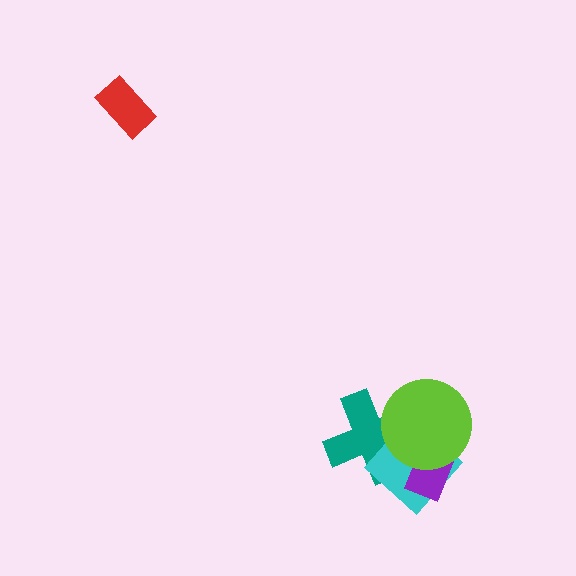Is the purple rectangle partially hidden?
Yes, it is partially covered by another shape.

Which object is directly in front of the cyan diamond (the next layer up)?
The purple rectangle is directly in front of the cyan diamond.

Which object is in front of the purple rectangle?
The lime circle is in front of the purple rectangle.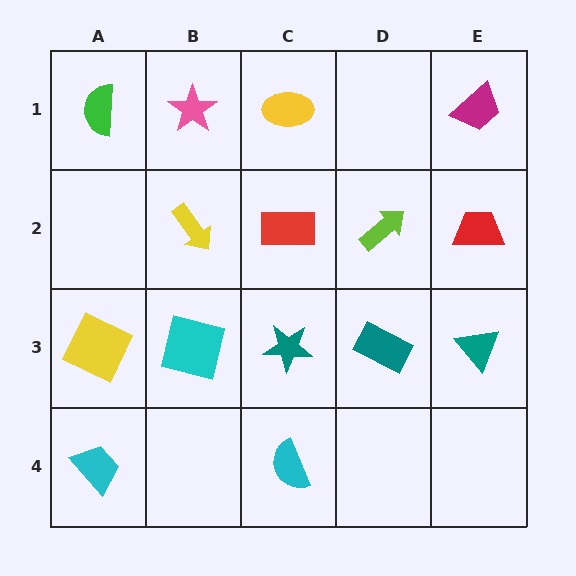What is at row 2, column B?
A yellow arrow.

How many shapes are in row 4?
2 shapes.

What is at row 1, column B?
A pink star.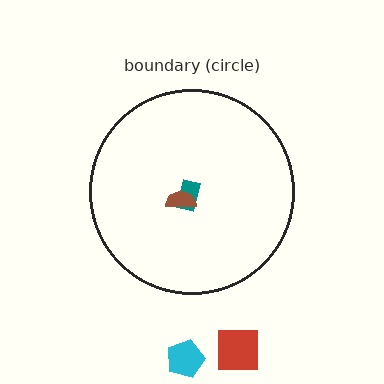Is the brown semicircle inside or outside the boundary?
Inside.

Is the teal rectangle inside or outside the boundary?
Inside.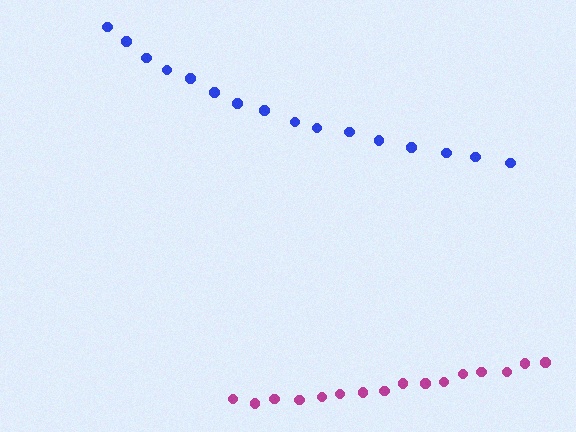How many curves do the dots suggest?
There are 2 distinct paths.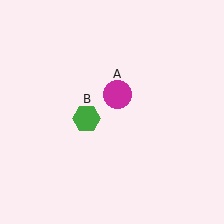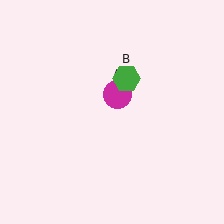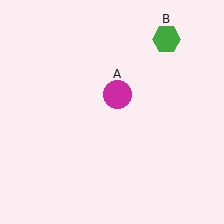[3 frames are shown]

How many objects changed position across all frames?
1 object changed position: green hexagon (object B).